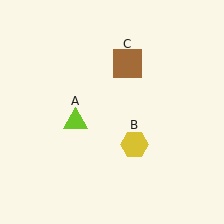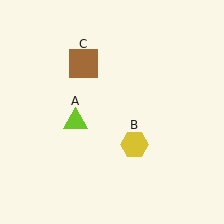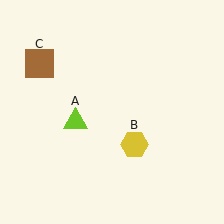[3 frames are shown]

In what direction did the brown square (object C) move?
The brown square (object C) moved left.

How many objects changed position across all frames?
1 object changed position: brown square (object C).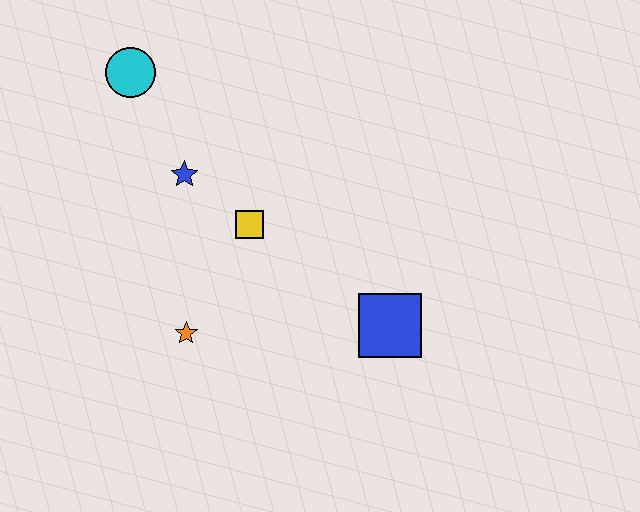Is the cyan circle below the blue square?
No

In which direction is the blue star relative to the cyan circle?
The blue star is below the cyan circle.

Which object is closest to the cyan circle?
The blue star is closest to the cyan circle.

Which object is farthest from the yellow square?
The cyan circle is farthest from the yellow square.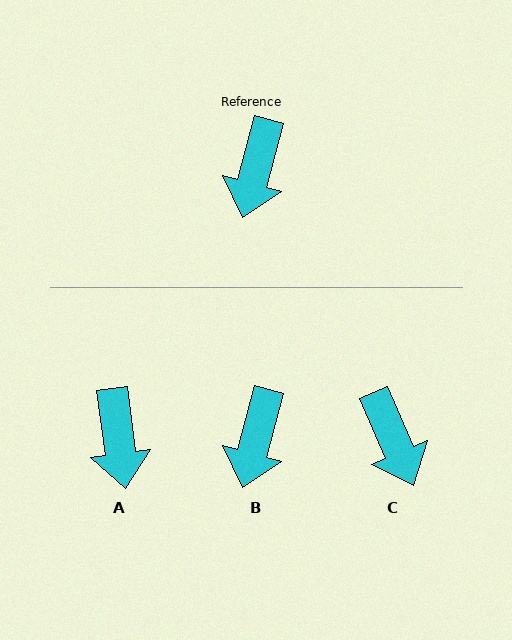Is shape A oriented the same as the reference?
No, it is off by about 23 degrees.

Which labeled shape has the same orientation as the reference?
B.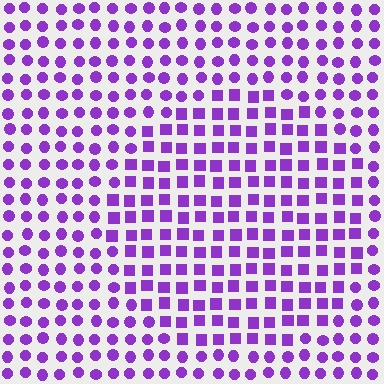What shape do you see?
I see a circle.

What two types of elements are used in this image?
The image uses squares inside the circle region and circles outside it.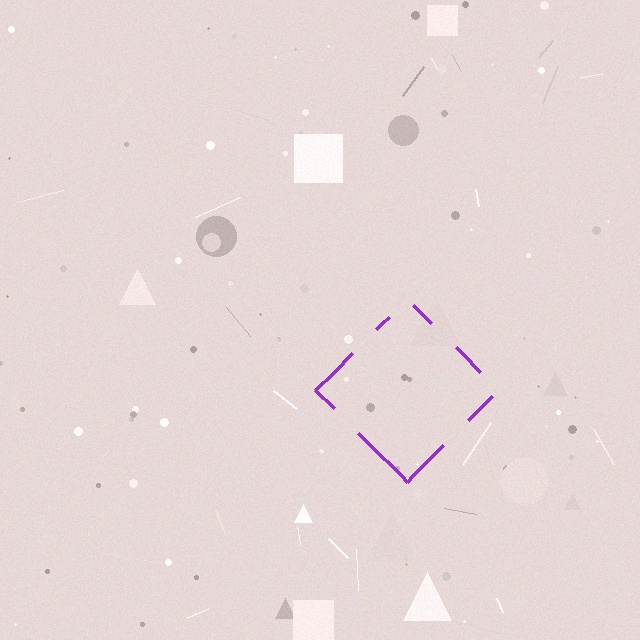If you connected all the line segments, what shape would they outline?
They would outline a diamond.